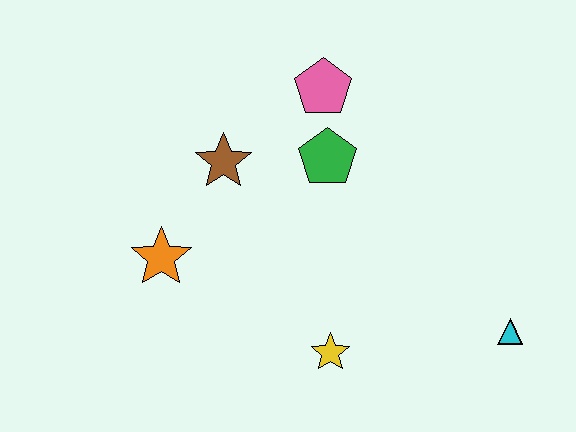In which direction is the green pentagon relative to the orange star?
The green pentagon is to the right of the orange star.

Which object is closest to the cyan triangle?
The yellow star is closest to the cyan triangle.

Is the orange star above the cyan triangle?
Yes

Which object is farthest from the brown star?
The cyan triangle is farthest from the brown star.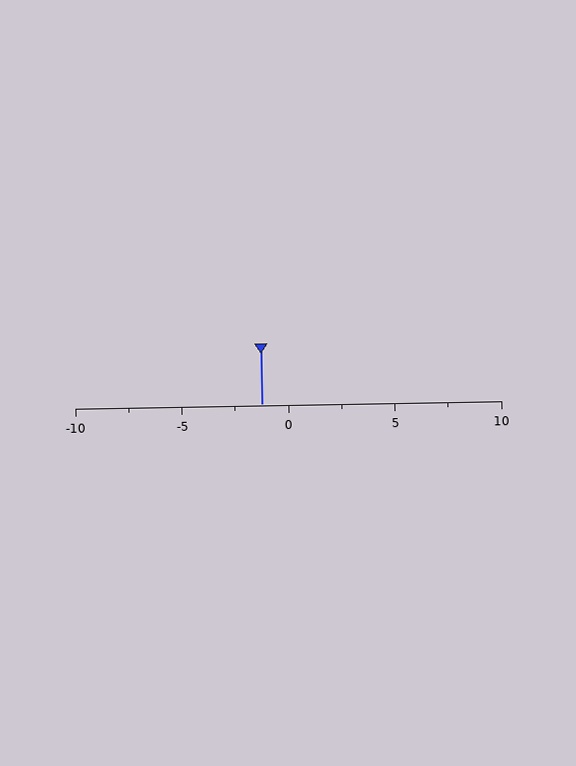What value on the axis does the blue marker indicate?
The marker indicates approximately -1.2.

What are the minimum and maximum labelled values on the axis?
The axis runs from -10 to 10.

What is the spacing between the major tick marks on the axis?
The major ticks are spaced 5 apart.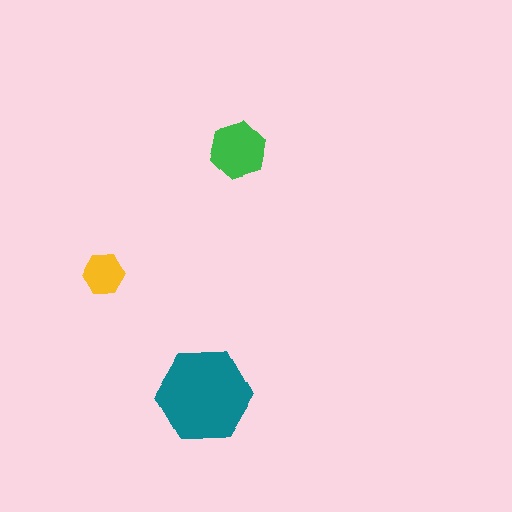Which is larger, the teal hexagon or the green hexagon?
The teal one.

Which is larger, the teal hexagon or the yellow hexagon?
The teal one.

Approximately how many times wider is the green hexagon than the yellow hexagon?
About 1.5 times wider.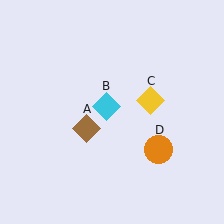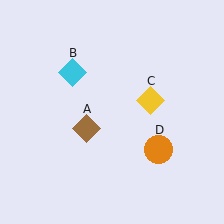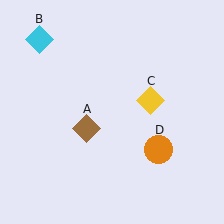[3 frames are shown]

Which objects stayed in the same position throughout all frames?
Brown diamond (object A) and yellow diamond (object C) and orange circle (object D) remained stationary.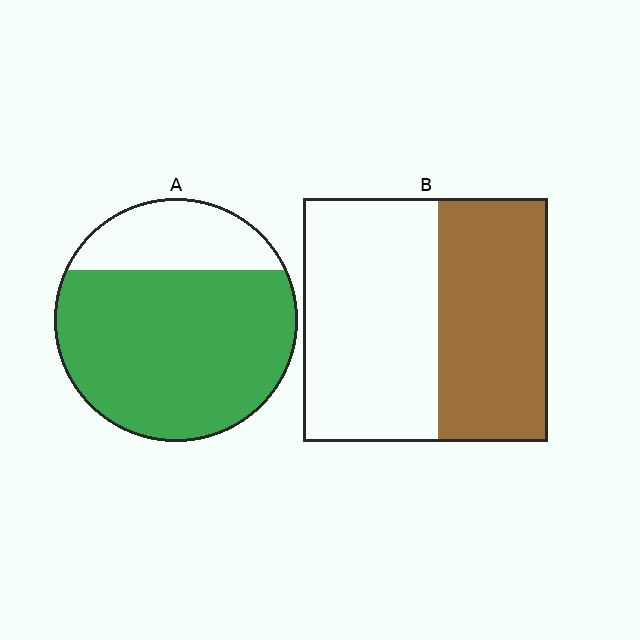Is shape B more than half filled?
No.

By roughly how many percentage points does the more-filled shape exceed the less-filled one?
By roughly 30 percentage points (A over B).